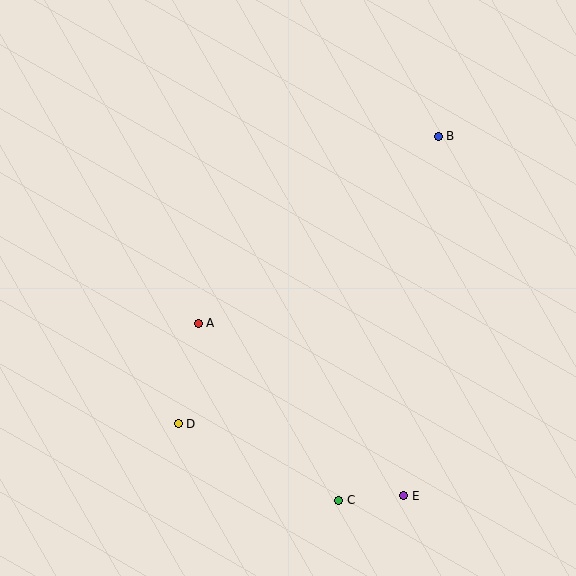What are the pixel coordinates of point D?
Point D is at (178, 424).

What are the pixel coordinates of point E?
Point E is at (404, 496).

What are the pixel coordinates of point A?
Point A is at (198, 323).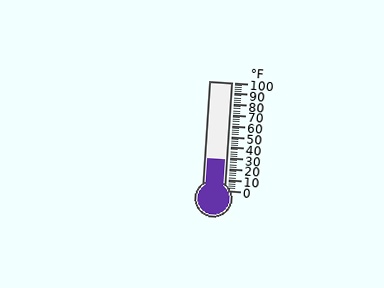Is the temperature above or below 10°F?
The temperature is above 10°F.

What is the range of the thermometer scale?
The thermometer scale ranges from 0°F to 100°F.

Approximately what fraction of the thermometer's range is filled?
The thermometer is filled to approximately 30% of its range.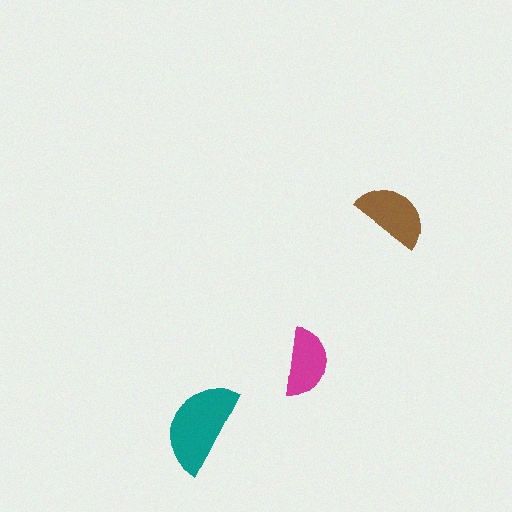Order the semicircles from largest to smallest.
the teal one, the brown one, the magenta one.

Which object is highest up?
The brown semicircle is topmost.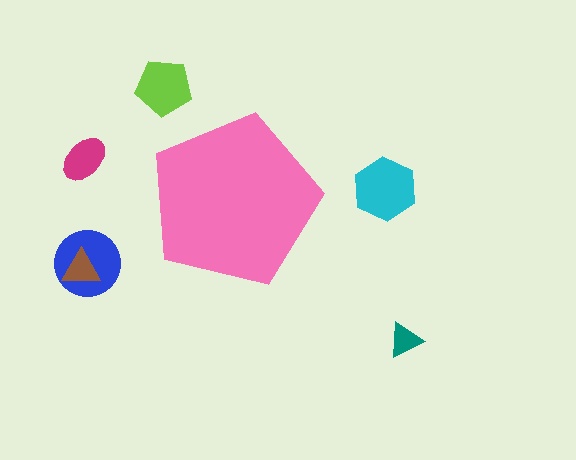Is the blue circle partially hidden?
No, the blue circle is fully visible.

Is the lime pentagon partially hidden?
No, the lime pentagon is fully visible.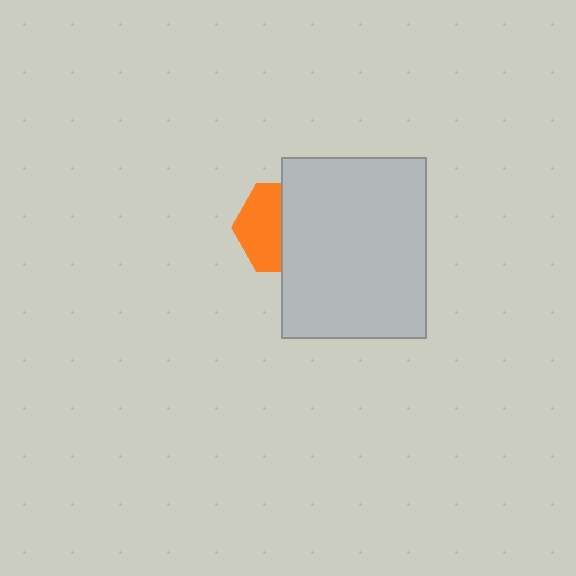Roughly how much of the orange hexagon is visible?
About half of it is visible (roughly 49%).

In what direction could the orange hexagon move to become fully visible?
The orange hexagon could move left. That would shift it out from behind the light gray rectangle entirely.